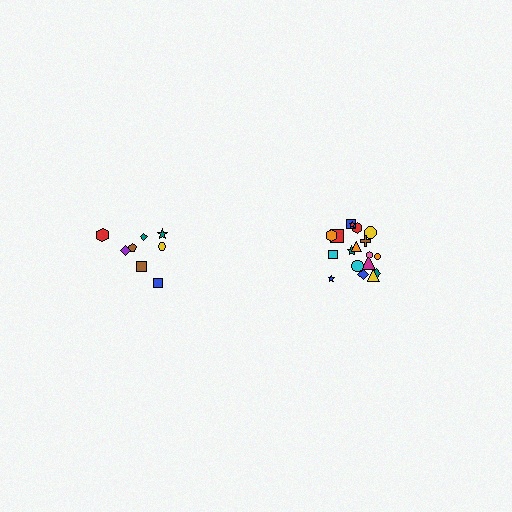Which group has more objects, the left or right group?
The right group.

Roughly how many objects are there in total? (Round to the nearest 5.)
Roughly 25 objects in total.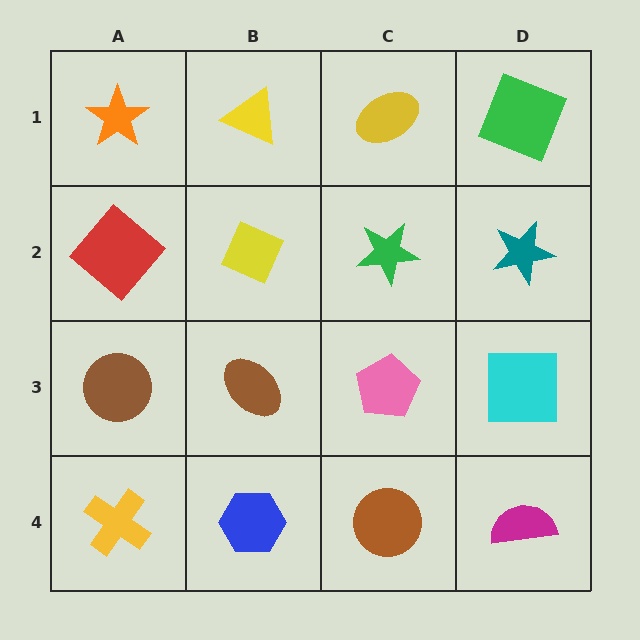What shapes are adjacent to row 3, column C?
A green star (row 2, column C), a brown circle (row 4, column C), a brown ellipse (row 3, column B), a cyan square (row 3, column D).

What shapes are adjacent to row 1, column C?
A green star (row 2, column C), a yellow triangle (row 1, column B), a green square (row 1, column D).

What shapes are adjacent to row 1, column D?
A teal star (row 2, column D), a yellow ellipse (row 1, column C).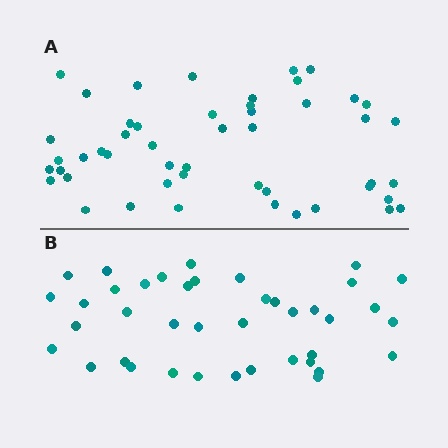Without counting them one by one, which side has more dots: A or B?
Region A (the top region) has more dots.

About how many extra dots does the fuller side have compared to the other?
Region A has roughly 8 or so more dots than region B.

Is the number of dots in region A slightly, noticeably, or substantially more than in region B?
Region A has only slightly more — the two regions are fairly close. The ratio is roughly 1.2 to 1.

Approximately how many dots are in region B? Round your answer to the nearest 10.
About 40 dots.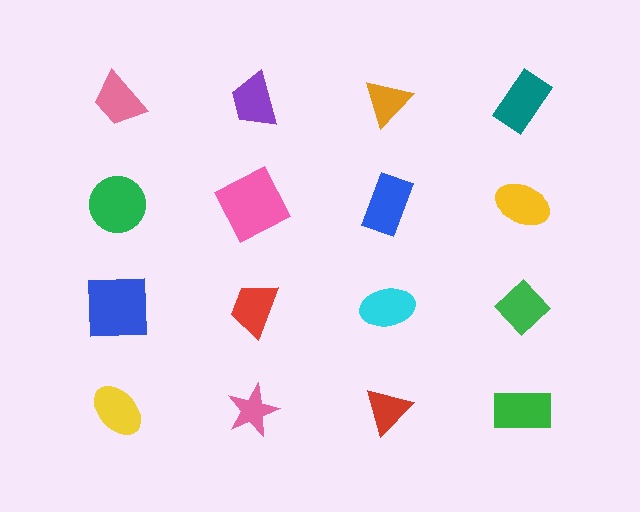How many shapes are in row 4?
4 shapes.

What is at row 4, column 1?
A yellow ellipse.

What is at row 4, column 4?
A green rectangle.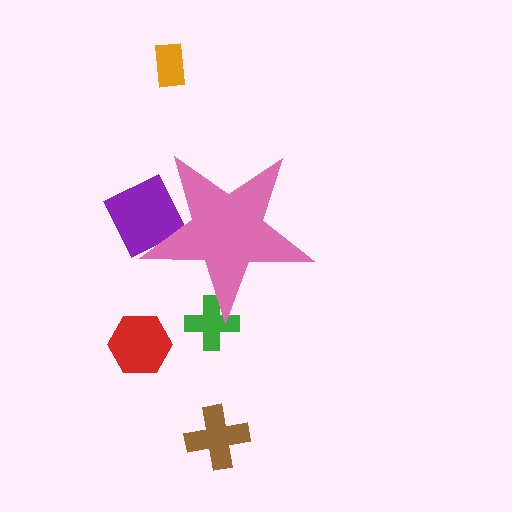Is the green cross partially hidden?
Yes, the green cross is partially hidden behind the pink star.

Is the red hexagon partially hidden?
No, the red hexagon is fully visible.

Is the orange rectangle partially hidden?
No, the orange rectangle is fully visible.